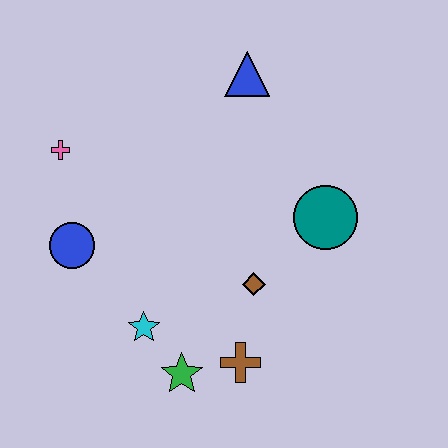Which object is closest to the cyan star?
The green star is closest to the cyan star.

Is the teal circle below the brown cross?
No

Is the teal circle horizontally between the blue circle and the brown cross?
No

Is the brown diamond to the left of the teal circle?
Yes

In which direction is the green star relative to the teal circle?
The green star is below the teal circle.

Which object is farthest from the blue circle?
The teal circle is farthest from the blue circle.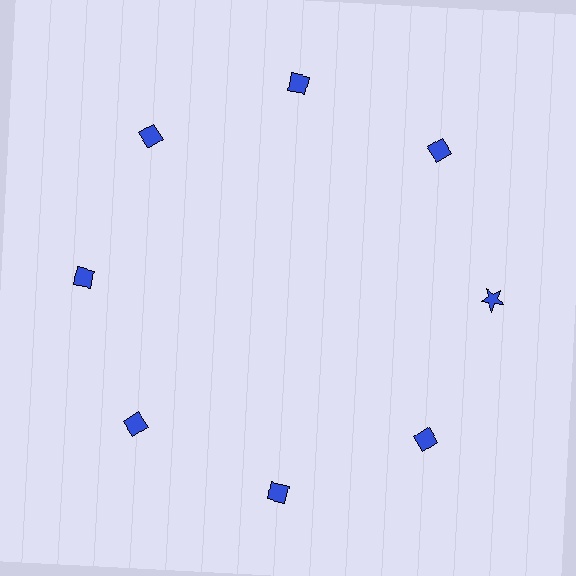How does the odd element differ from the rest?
It has a different shape: star instead of diamond.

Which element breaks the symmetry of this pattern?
The blue star at roughly the 3 o'clock position breaks the symmetry. All other shapes are blue diamonds.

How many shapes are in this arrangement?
There are 8 shapes arranged in a ring pattern.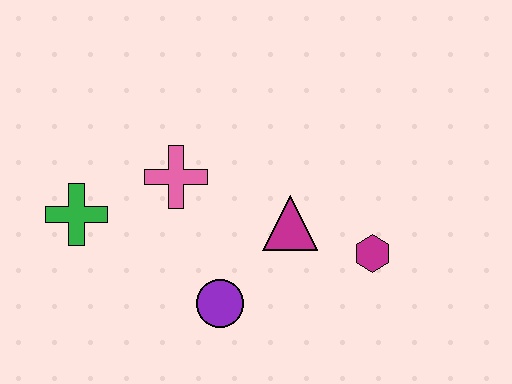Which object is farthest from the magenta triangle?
The green cross is farthest from the magenta triangle.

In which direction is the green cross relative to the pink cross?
The green cross is to the left of the pink cross.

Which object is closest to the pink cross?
The green cross is closest to the pink cross.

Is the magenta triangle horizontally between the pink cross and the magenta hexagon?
Yes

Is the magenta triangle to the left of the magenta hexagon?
Yes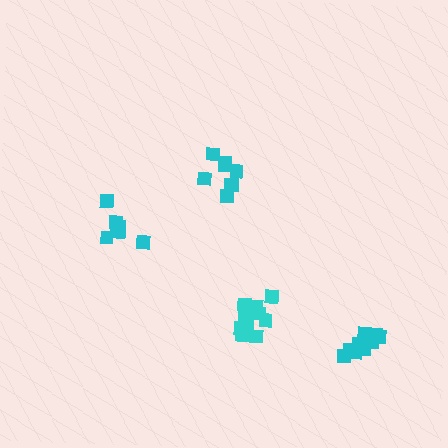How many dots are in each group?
Group 1: 7 dots, Group 2: 10 dots, Group 3: 8 dots, Group 4: 12 dots (37 total).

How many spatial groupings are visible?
There are 4 spatial groupings.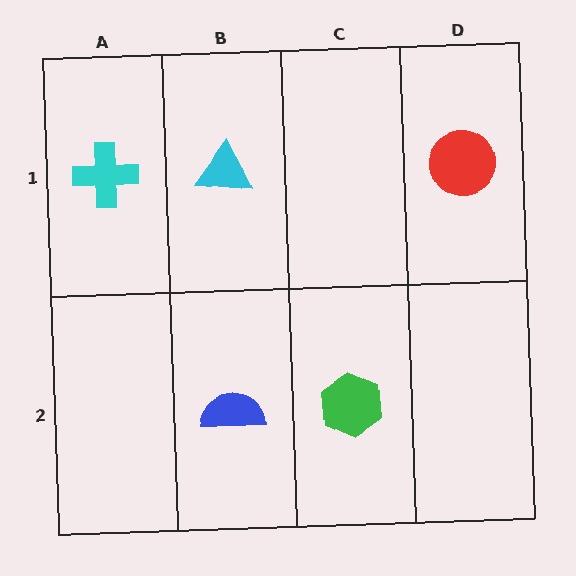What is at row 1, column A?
A cyan cross.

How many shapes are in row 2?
2 shapes.